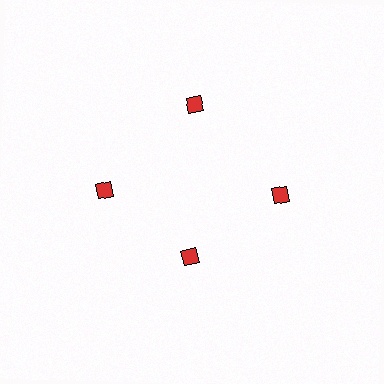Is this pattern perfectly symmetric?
No. The 4 red diamonds are arranged in a ring, but one element near the 6 o'clock position is pulled inward toward the center, breaking the 4-fold rotational symmetry.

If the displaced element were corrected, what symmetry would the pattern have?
It would have 4-fold rotational symmetry — the pattern would map onto itself every 90 degrees.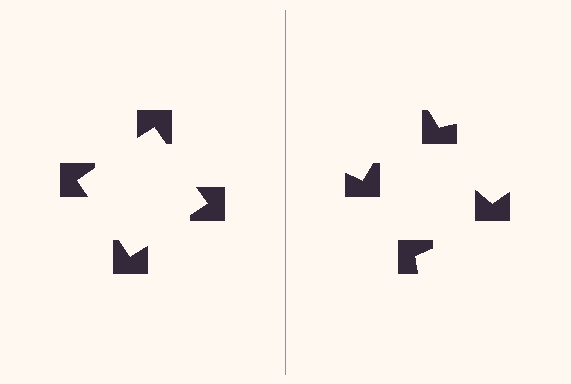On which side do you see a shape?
An illusory square appears on the left side. On the right side the wedge cuts are rotated, so no coherent shape forms.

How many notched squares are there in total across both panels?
8 — 4 on each side.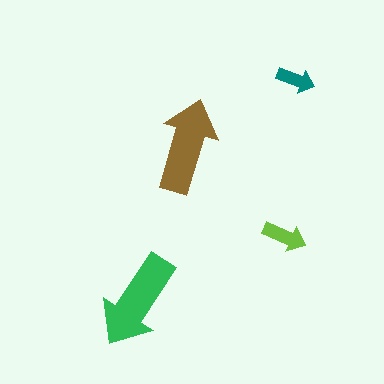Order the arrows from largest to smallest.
the green one, the brown one, the lime one, the teal one.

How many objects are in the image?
There are 4 objects in the image.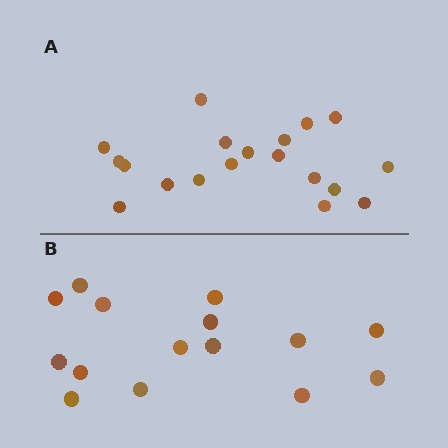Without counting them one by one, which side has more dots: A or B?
Region A (the top region) has more dots.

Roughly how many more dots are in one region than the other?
Region A has about 4 more dots than region B.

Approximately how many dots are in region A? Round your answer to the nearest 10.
About 20 dots. (The exact count is 19, which rounds to 20.)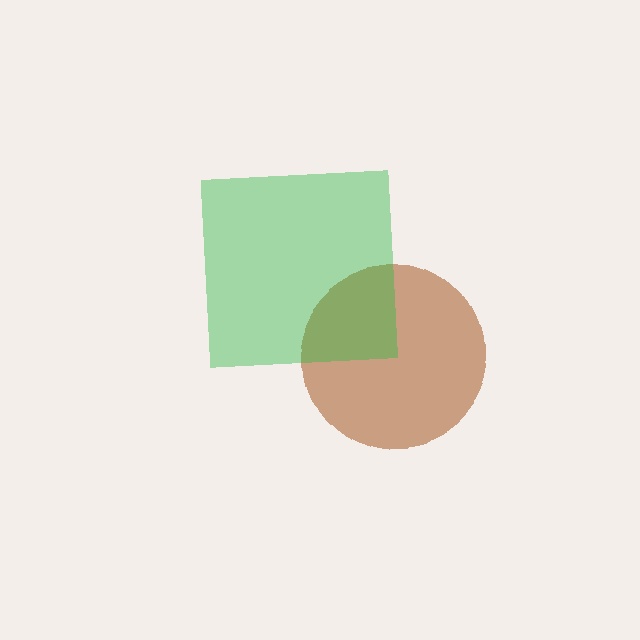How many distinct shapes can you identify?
There are 2 distinct shapes: a brown circle, a green square.